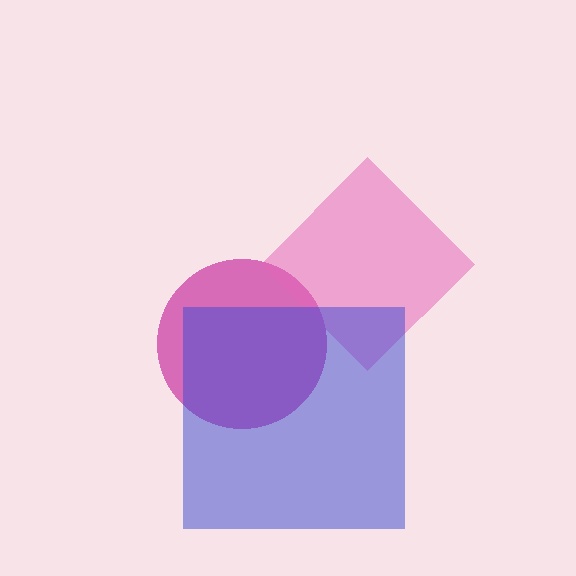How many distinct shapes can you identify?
There are 3 distinct shapes: a magenta circle, a pink diamond, a blue square.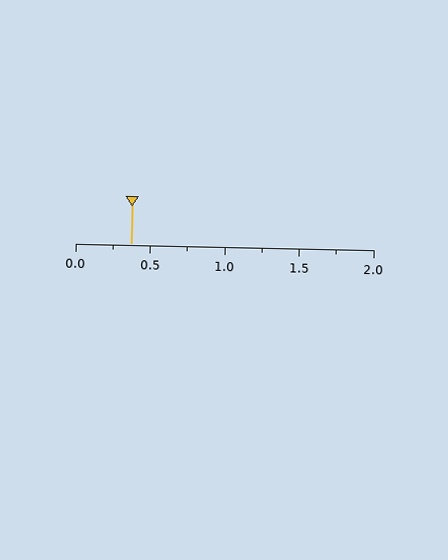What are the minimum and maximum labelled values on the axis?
The axis runs from 0.0 to 2.0.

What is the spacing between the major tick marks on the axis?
The major ticks are spaced 0.5 apart.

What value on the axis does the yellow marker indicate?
The marker indicates approximately 0.38.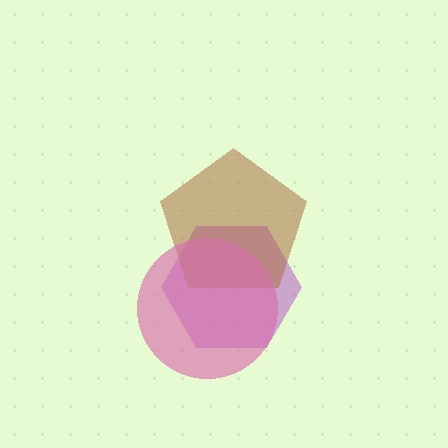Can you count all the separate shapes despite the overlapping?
Yes, there are 3 separate shapes.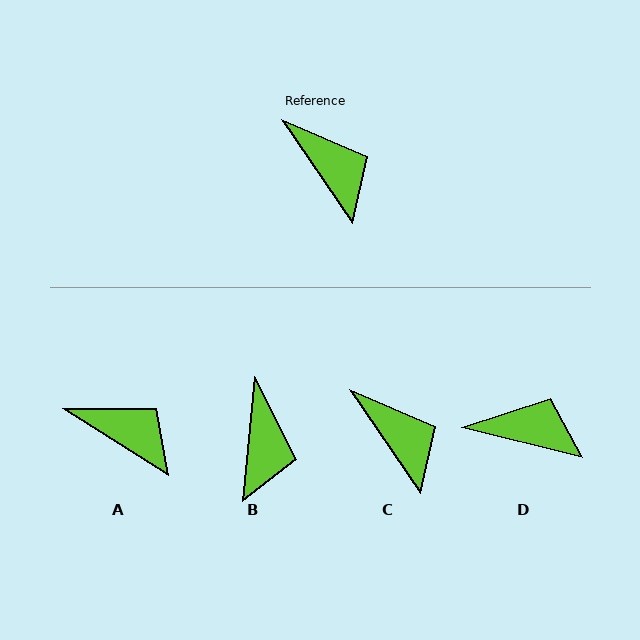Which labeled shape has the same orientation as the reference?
C.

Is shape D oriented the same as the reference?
No, it is off by about 41 degrees.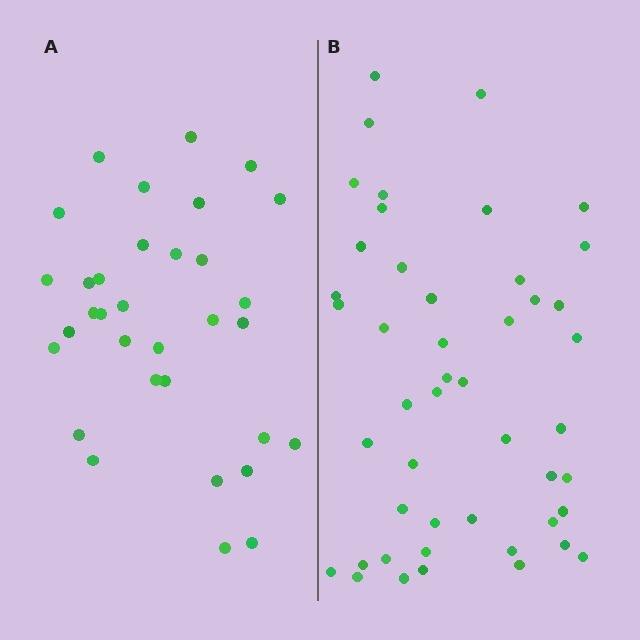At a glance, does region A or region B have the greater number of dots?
Region B (the right region) has more dots.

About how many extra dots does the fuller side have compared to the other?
Region B has approximately 15 more dots than region A.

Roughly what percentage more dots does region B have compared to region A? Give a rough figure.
About 40% more.